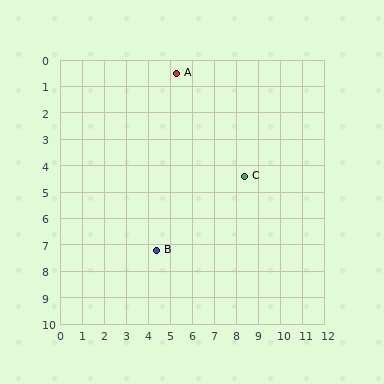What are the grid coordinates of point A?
Point A is at approximately (5.3, 0.5).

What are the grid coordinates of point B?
Point B is at approximately (4.4, 7.2).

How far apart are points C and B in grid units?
Points C and B are about 4.9 grid units apart.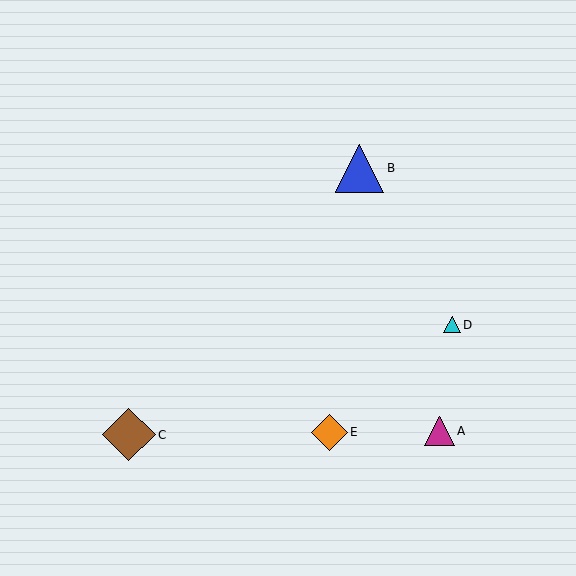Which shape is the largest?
The brown diamond (labeled C) is the largest.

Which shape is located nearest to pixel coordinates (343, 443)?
The orange diamond (labeled E) at (329, 432) is nearest to that location.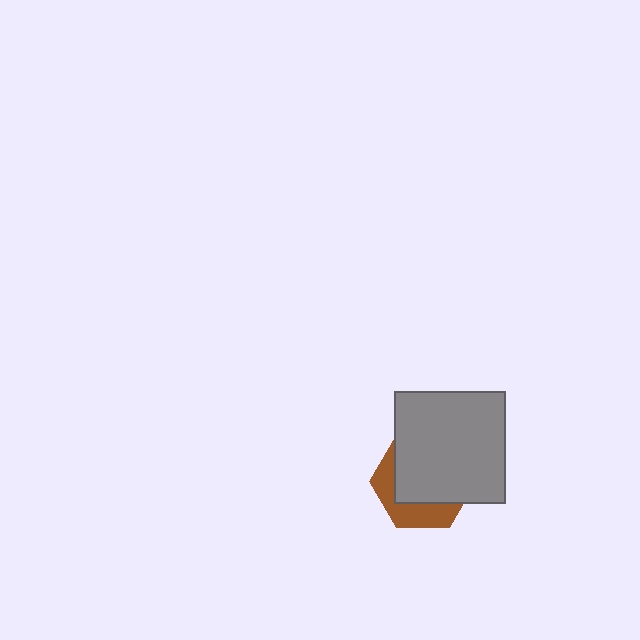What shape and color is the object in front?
The object in front is a gray square.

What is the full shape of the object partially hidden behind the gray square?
The partially hidden object is a brown hexagon.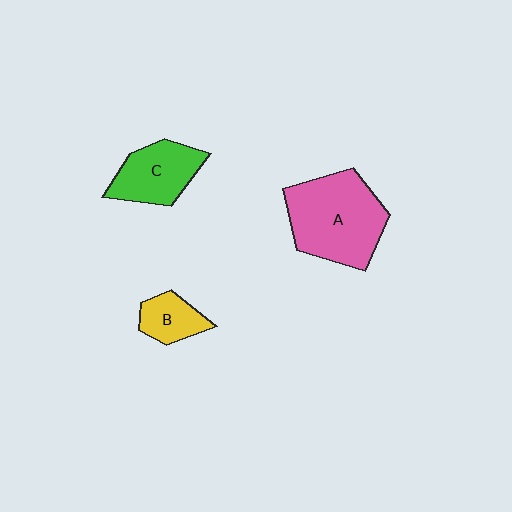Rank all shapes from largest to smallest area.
From largest to smallest: A (pink), C (green), B (yellow).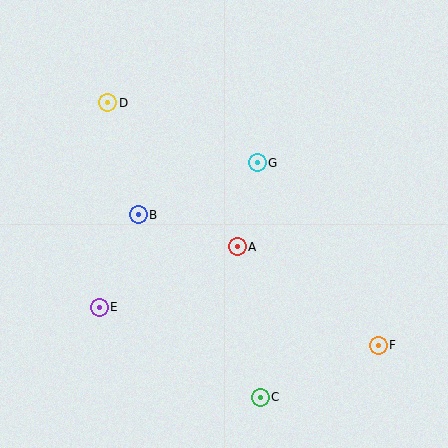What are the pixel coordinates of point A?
Point A is at (237, 247).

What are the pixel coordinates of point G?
Point G is at (257, 163).